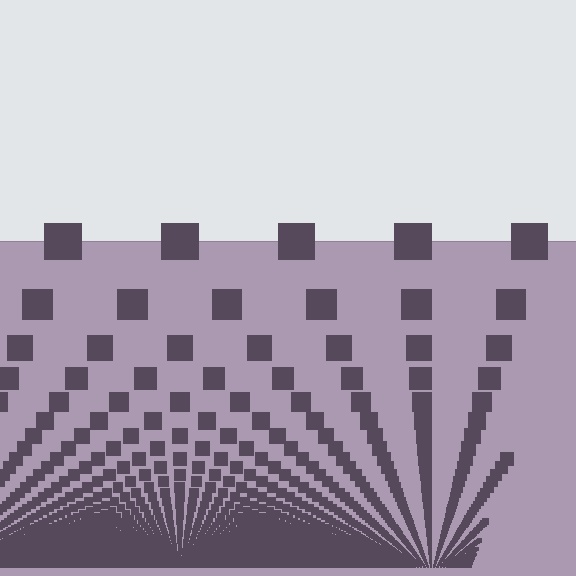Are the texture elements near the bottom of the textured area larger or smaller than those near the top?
Smaller. The gradient is inverted — elements near the bottom are smaller and denser.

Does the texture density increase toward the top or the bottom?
Density increases toward the bottom.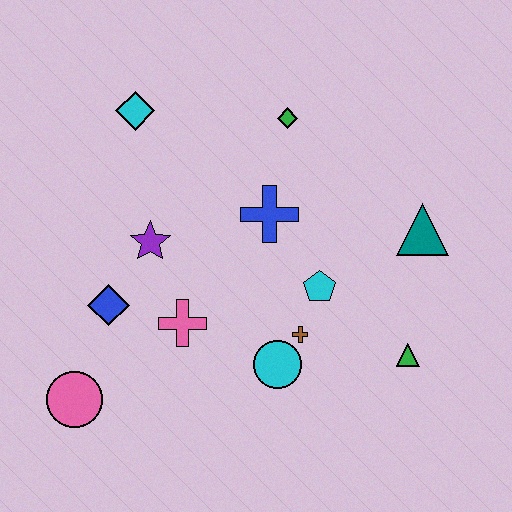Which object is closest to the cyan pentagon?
The brown cross is closest to the cyan pentagon.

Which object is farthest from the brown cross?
The cyan diamond is farthest from the brown cross.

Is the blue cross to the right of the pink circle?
Yes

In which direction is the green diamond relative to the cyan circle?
The green diamond is above the cyan circle.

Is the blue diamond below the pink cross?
No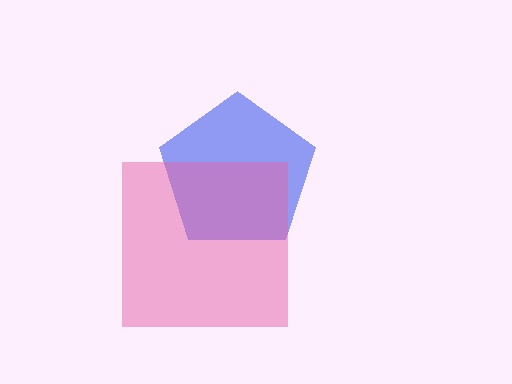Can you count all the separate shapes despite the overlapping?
Yes, there are 2 separate shapes.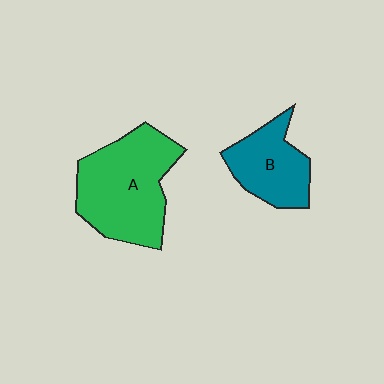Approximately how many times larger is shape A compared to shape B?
Approximately 1.7 times.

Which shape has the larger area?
Shape A (green).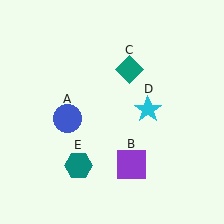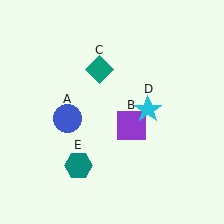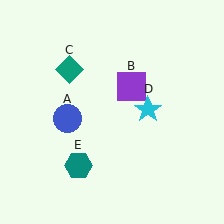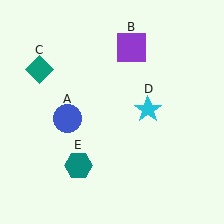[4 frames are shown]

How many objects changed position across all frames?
2 objects changed position: purple square (object B), teal diamond (object C).